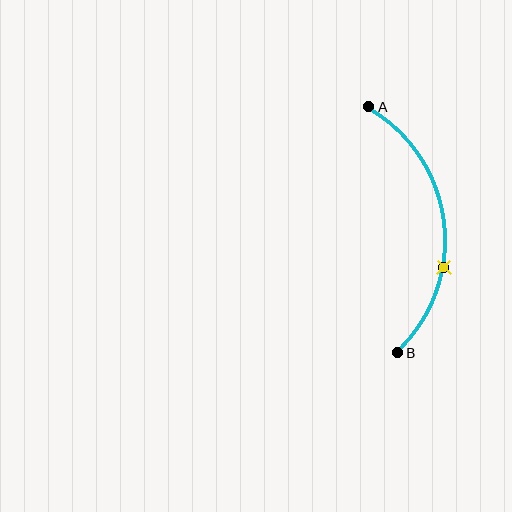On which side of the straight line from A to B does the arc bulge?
The arc bulges to the right of the straight line connecting A and B.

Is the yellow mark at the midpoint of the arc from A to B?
No. The yellow mark lies on the arc but is closer to endpoint B. The arc midpoint would be at the point on the curve equidistant along the arc from both A and B.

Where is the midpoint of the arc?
The arc midpoint is the point on the curve farthest from the straight line joining A and B. It sits to the right of that line.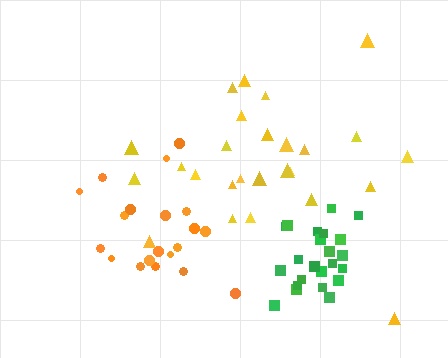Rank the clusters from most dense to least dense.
green, orange, yellow.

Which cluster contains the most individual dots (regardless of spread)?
Yellow (26).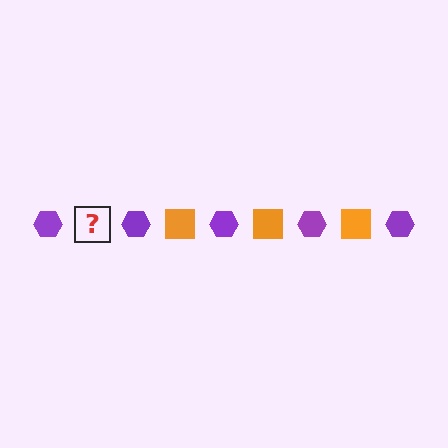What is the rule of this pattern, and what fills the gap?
The rule is that the pattern alternates between purple hexagon and orange square. The gap should be filled with an orange square.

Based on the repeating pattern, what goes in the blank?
The blank should be an orange square.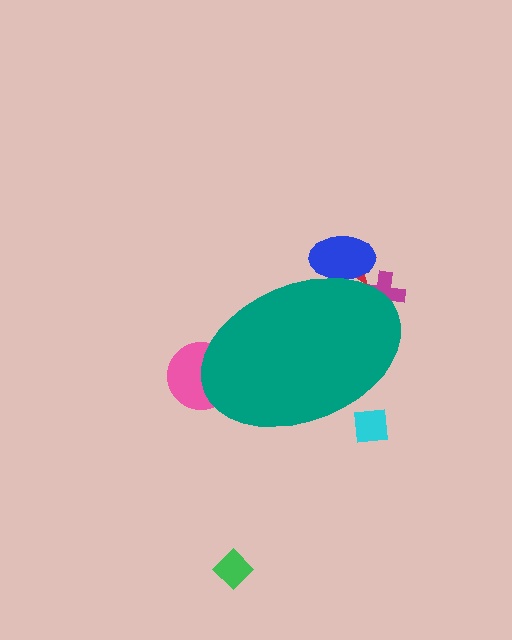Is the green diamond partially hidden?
No, the green diamond is fully visible.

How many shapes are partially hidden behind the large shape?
5 shapes are partially hidden.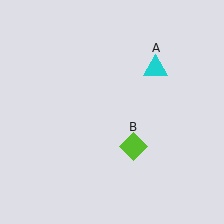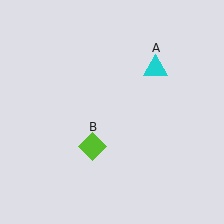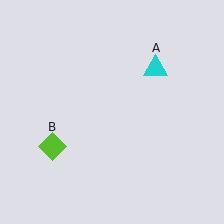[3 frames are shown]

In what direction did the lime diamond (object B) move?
The lime diamond (object B) moved left.